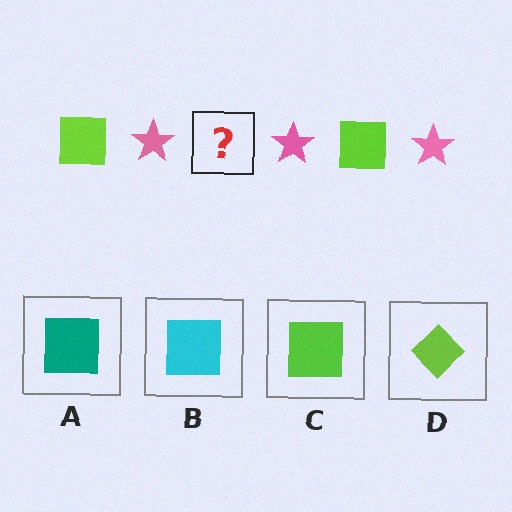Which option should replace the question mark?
Option C.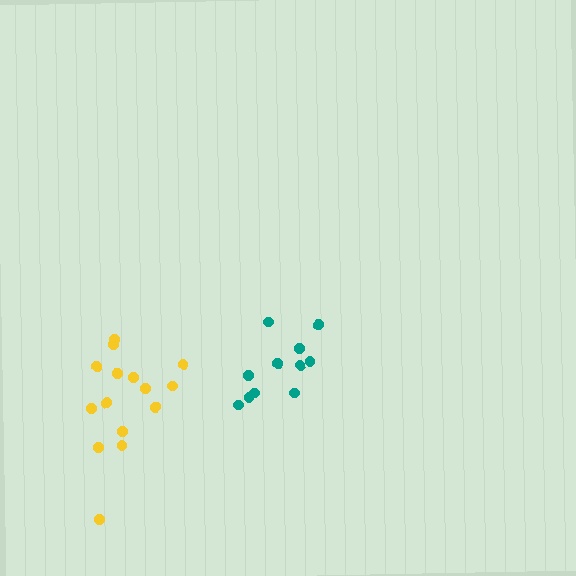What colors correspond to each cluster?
The clusters are colored: yellow, teal.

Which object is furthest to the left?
The yellow cluster is leftmost.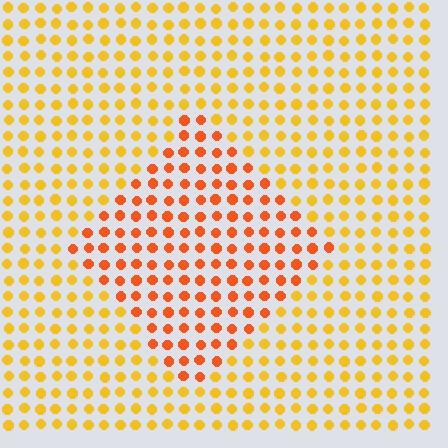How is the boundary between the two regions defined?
The boundary is defined purely by a slight shift in hue (about 30 degrees). Spacing, size, and orientation are identical on both sides.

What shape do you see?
I see a diamond.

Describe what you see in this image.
The image is filled with small yellow elements in a uniform arrangement. A diamond-shaped region is visible where the elements are tinted to a slightly different hue, forming a subtle color boundary.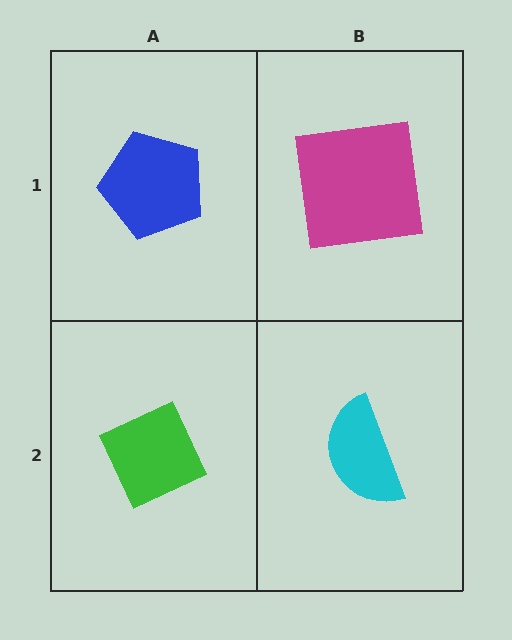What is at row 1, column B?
A magenta square.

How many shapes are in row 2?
2 shapes.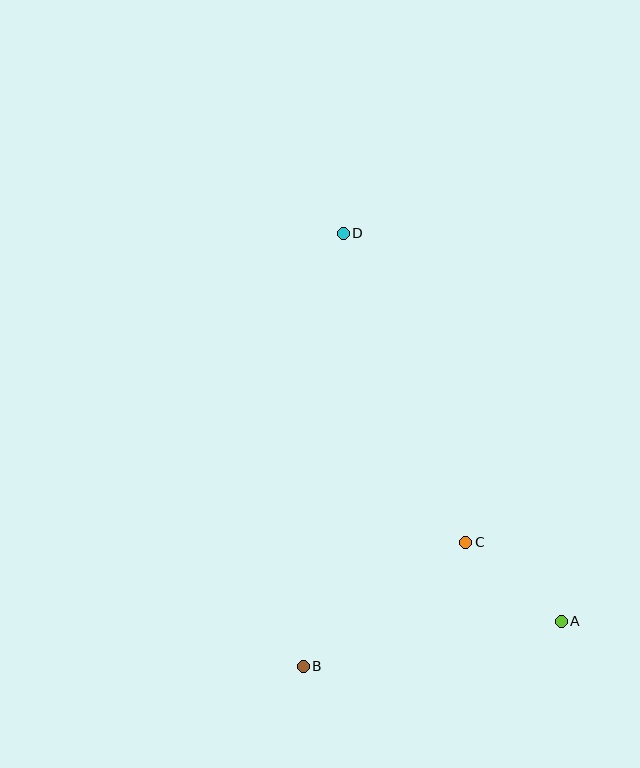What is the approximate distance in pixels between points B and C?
The distance between B and C is approximately 204 pixels.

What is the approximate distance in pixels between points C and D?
The distance between C and D is approximately 332 pixels.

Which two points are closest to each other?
Points A and C are closest to each other.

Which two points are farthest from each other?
Points A and D are farthest from each other.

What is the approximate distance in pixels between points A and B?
The distance between A and B is approximately 262 pixels.